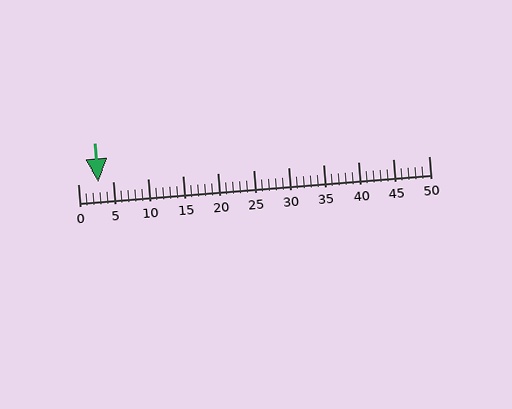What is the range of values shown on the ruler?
The ruler shows values from 0 to 50.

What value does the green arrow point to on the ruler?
The green arrow points to approximately 3.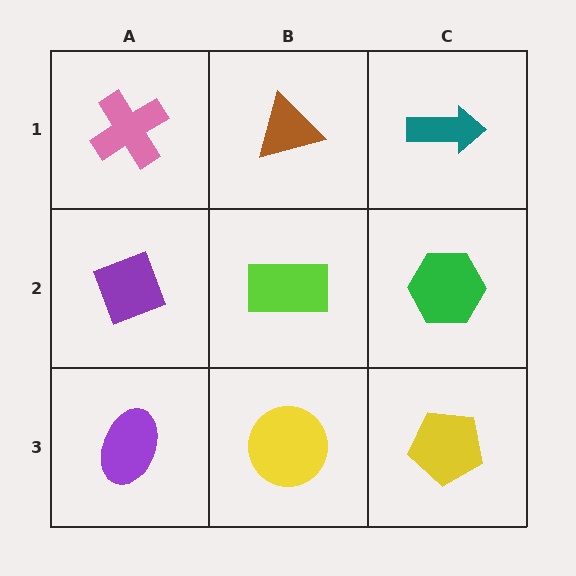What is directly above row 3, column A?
A purple diamond.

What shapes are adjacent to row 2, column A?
A pink cross (row 1, column A), a purple ellipse (row 3, column A), a lime rectangle (row 2, column B).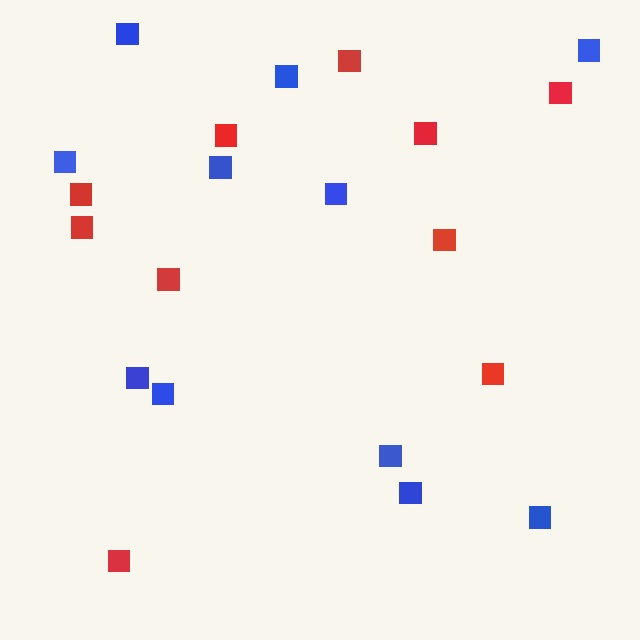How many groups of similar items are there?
There are 2 groups: one group of red squares (10) and one group of blue squares (11).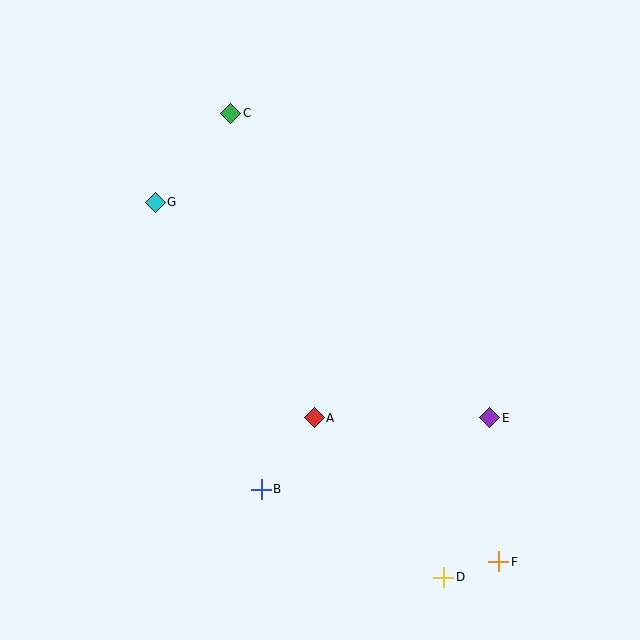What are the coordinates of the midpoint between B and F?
The midpoint between B and F is at (380, 526).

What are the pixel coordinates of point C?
Point C is at (231, 113).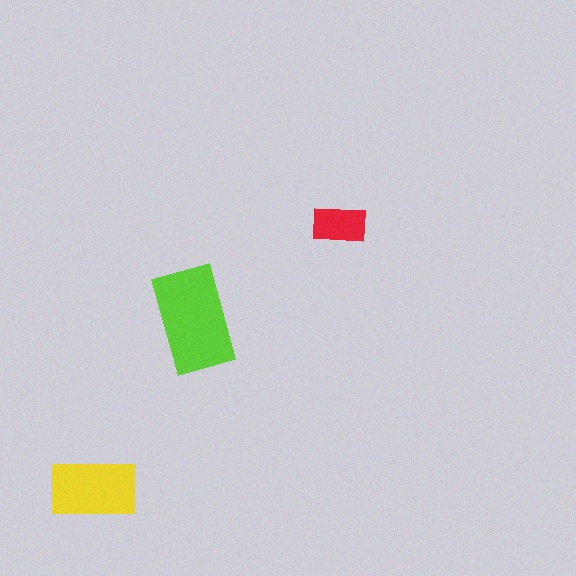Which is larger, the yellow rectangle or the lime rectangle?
The lime one.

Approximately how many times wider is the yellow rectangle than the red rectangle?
About 1.5 times wider.